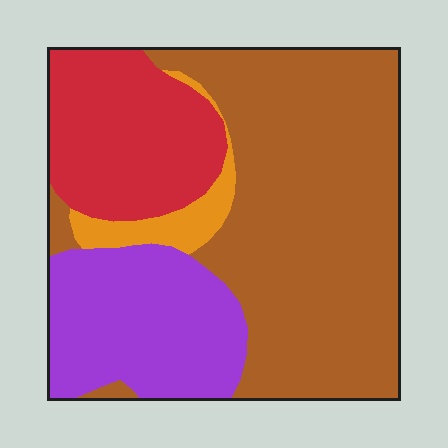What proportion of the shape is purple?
Purple covers roughly 20% of the shape.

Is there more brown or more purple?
Brown.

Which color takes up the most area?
Brown, at roughly 50%.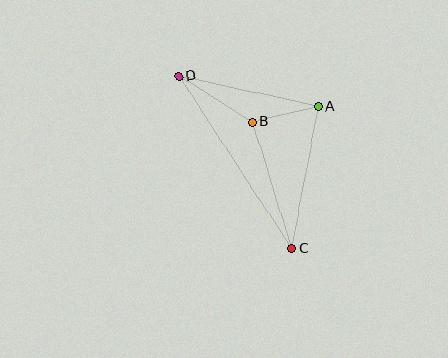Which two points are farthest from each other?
Points C and D are farthest from each other.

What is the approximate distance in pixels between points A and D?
The distance between A and D is approximately 143 pixels.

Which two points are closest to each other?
Points A and B are closest to each other.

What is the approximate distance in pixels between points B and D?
The distance between B and D is approximately 87 pixels.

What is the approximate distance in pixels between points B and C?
The distance between B and C is approximately 132 pixels.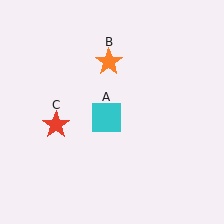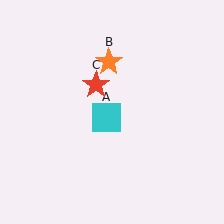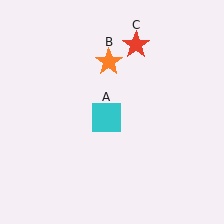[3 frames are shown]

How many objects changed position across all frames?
1 object changed position: red star (object C).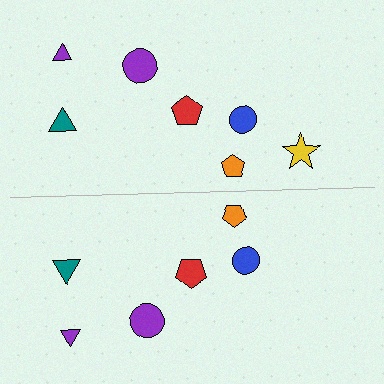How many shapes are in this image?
There are 13 shapes in this image.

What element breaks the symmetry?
A yellow star is missing from the bottom side.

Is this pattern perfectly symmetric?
No, the pattern is not perfectly symmetric. A yellow star is missing from the bottom side.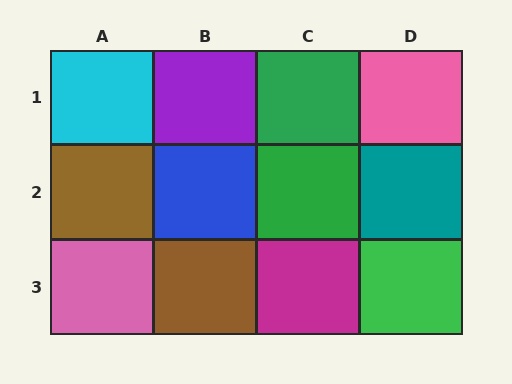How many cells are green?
3 cells are green.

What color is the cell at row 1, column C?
Green.